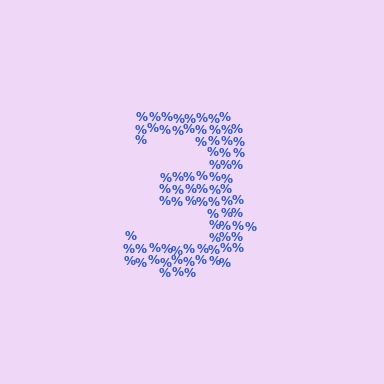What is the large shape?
The large shape is the digit 3.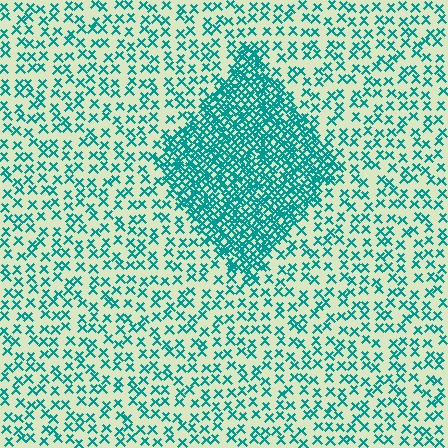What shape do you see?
I see a diamond.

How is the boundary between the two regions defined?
The boundary is defined by a change in element density (approximately 3.0x ratio). All elements are the same color, size, and shape.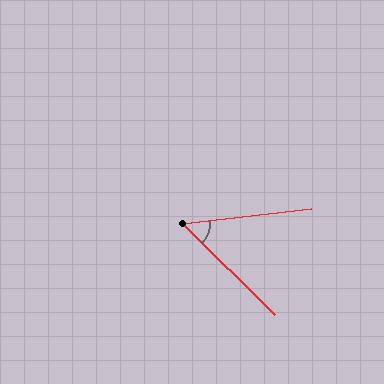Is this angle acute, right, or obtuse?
It is acute.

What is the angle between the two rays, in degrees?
Approximately 51 degrees.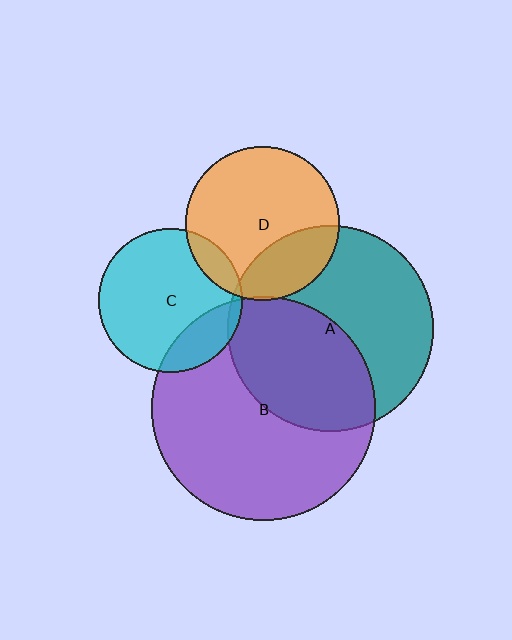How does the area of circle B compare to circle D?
Approximately 2.1 times.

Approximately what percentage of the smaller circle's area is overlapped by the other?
Approximately 10%.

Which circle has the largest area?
Circle B (purple).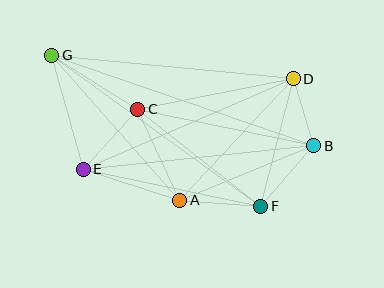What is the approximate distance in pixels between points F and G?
The distance between F and G is approximately 258 pixels.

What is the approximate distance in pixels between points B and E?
The distance between B and E is approximately 232 pixels.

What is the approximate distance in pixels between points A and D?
The distance between A and D is approximately 166 pixels.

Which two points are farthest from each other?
Points B and G are farthest from each other.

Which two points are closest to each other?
Points B and D are closest to each other.